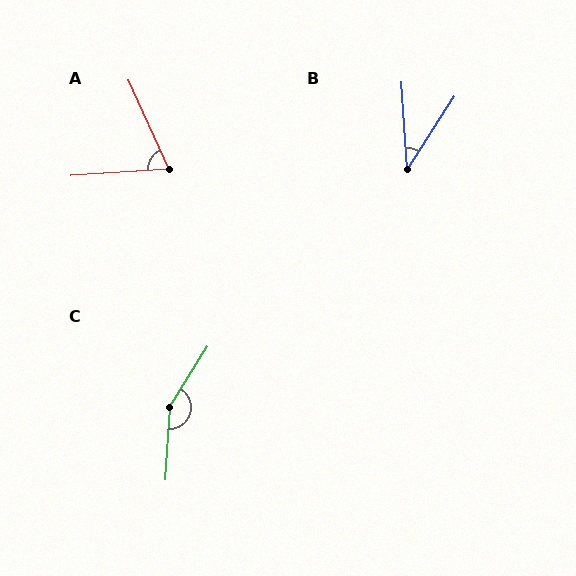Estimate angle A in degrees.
Approximately 69 degrees.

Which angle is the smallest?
B, at approximately 37 degrees.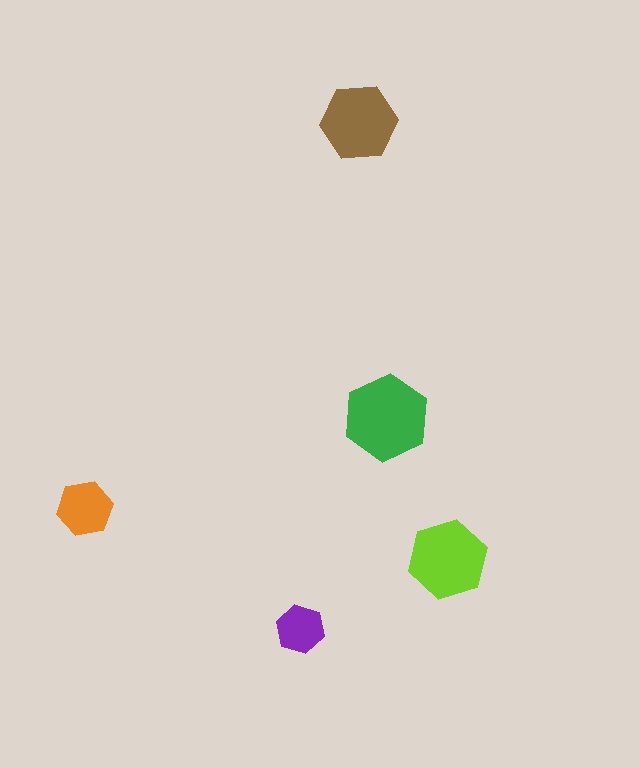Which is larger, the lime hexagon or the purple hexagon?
The lime one.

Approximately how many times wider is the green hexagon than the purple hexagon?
About 2 times wider.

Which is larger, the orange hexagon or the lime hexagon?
The lime one.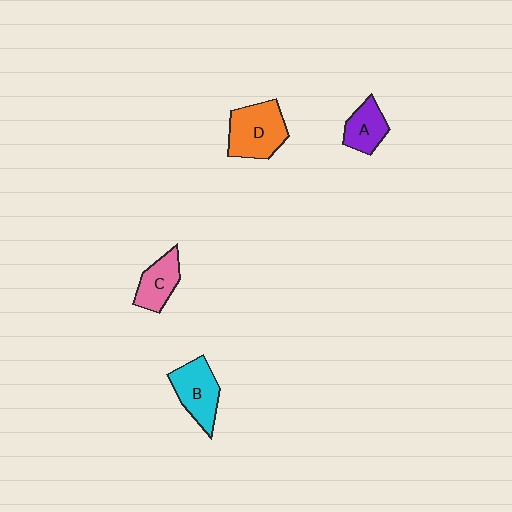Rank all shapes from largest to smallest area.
From largest to smallest: D (orange), B (cyan), C (pink), A (purple).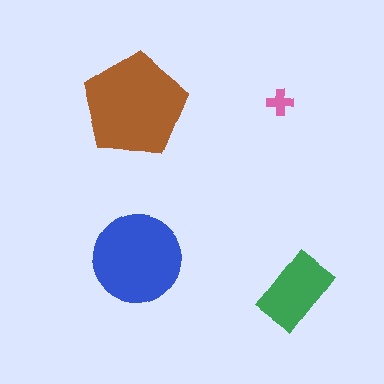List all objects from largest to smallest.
The brown pentagon, the blue circle, the green rectangle, the pink cross.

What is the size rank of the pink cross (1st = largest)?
4th.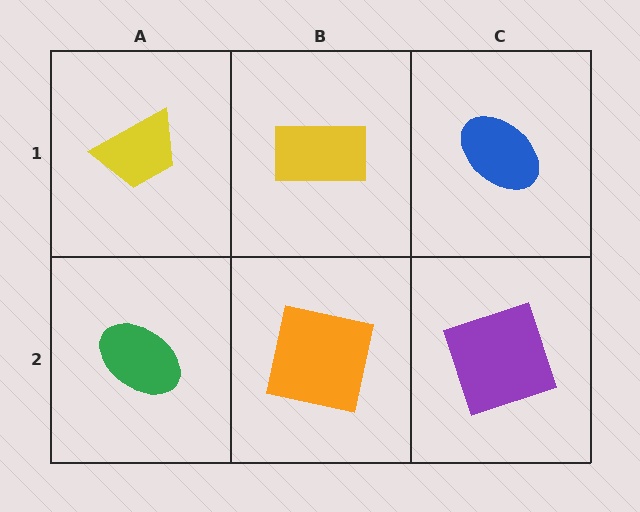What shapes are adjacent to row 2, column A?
A yellow trapezoid (row 1, column A), an orange square (row 2, column B).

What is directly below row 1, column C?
A purple square.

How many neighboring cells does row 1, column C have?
2.